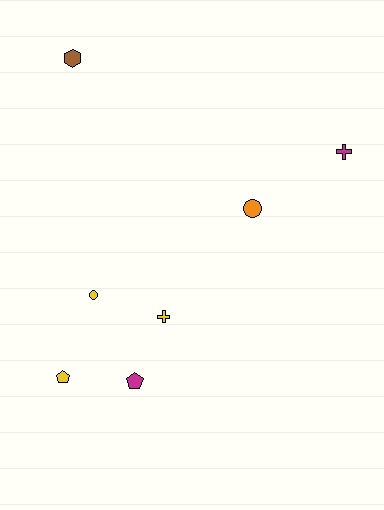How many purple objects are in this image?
There are no purple objects.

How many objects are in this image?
There are 7 objects.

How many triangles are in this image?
There are no triangles.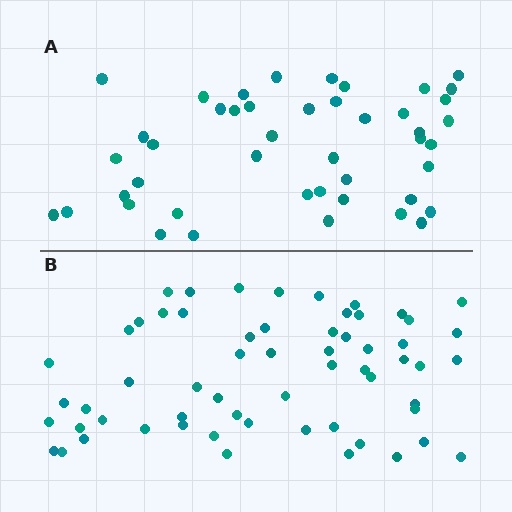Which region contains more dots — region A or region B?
Region B (the bottom region) has more dots.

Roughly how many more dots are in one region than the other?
Region B has approximately 15 more dots than region A.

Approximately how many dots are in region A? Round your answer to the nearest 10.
About 40 dots. (The exact count is 45, which rounds to 40.)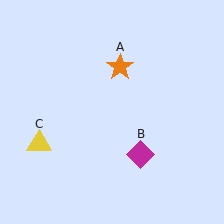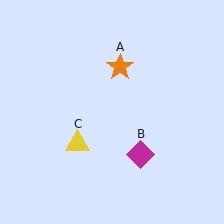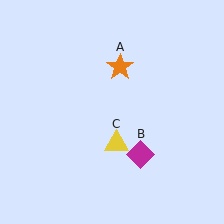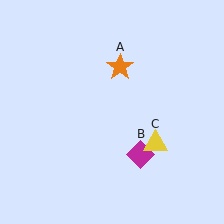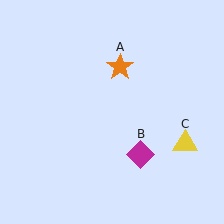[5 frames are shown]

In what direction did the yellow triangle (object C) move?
The yellow triangle (object C) moved right.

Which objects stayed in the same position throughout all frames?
Orange star (object A) and magenta diamond (object B) remained stationary.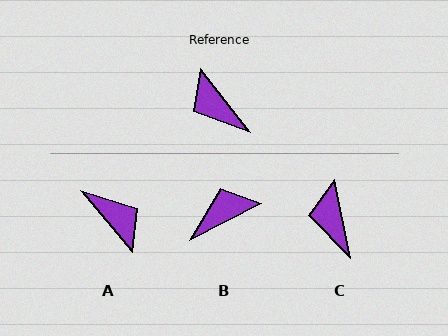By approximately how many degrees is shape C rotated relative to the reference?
Approximately 26 degrees clockwise.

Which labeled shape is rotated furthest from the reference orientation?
A, about 178 degrees away.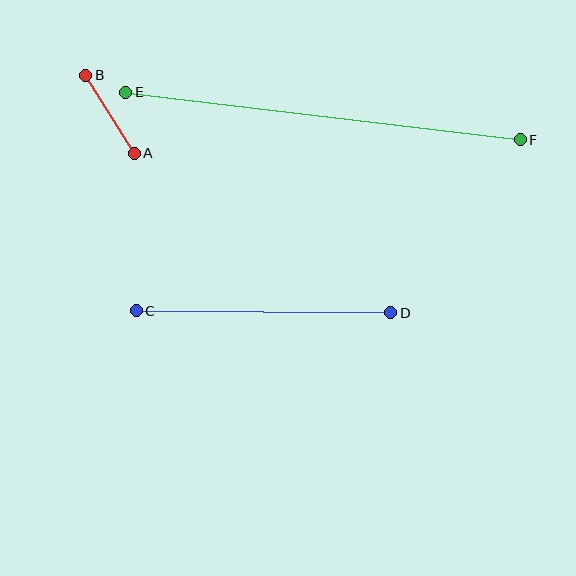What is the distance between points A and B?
The distance is approximately 92 pixels.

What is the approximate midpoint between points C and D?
The midpoint is at approximately (264, 312) pixels.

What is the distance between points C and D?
The distance is approximately 255 pixels.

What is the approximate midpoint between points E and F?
The midpoint is at approximately (323, 116) pixels.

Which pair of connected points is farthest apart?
Points E and F are farthest apart.